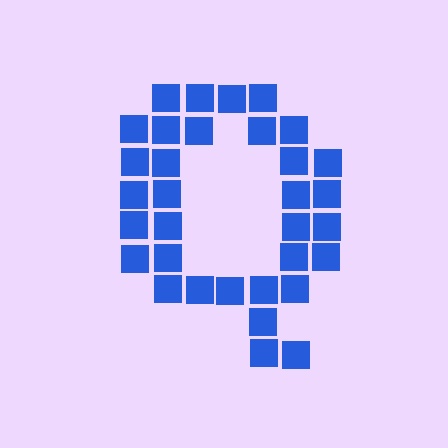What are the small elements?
The small elements are squares.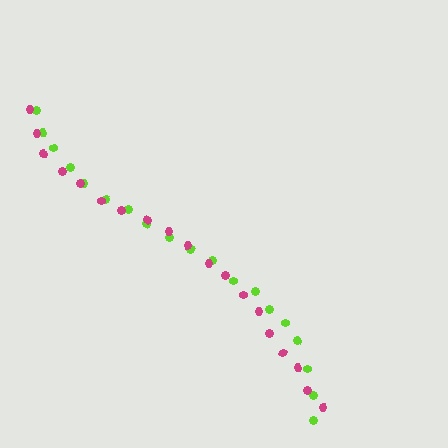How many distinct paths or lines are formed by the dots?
There are 2 distinct paths.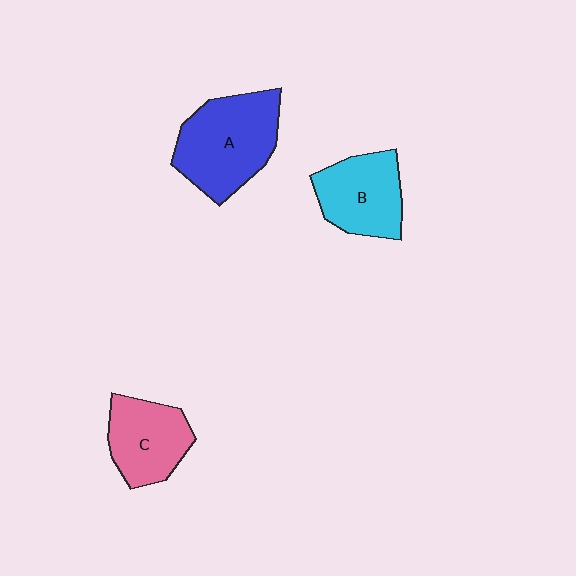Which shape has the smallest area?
Shape C (pink).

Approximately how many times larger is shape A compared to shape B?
Approximately 1.3 times.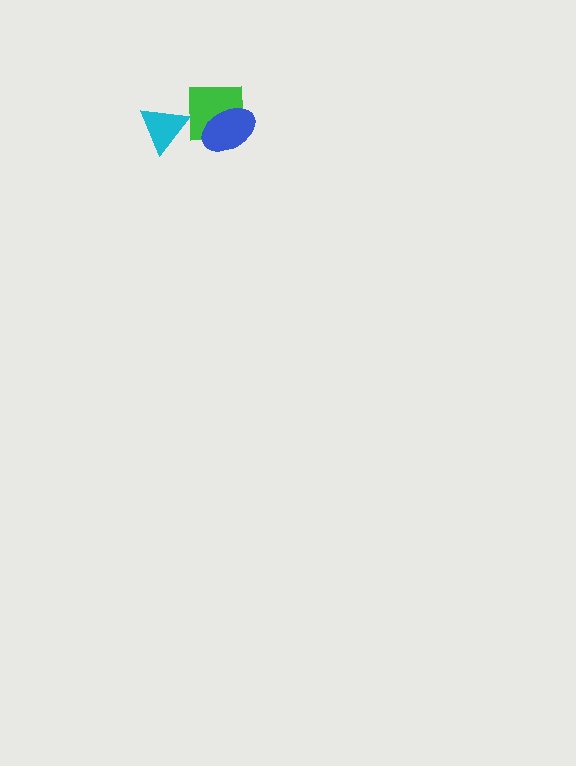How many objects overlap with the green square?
2 objects overlap with the green square.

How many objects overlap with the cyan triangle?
1 object overlaps with the cyan triangle.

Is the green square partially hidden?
Yes, it is partially covered by another shape.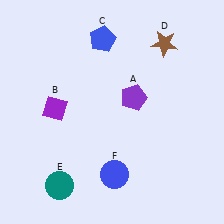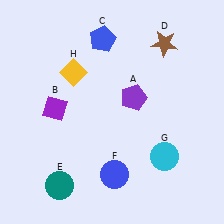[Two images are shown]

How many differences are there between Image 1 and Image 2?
There are 2 differences between the two images.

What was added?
A cyan circle (G), a yellow diamond (H) were added in Image 2.